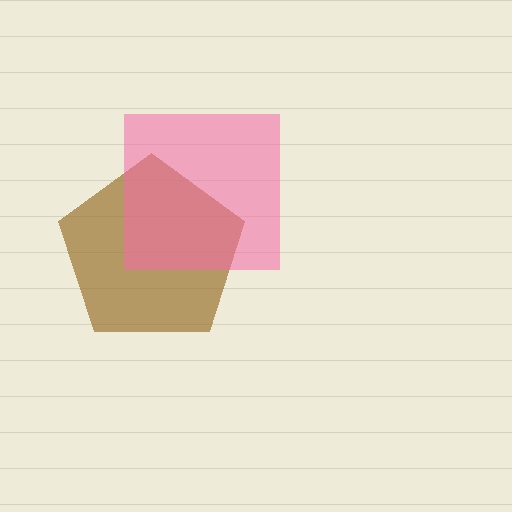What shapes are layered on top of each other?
The layered shapes are: a brown pentagon, a pink square.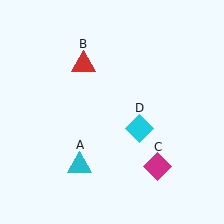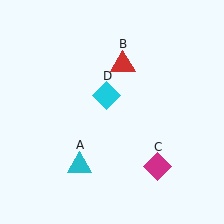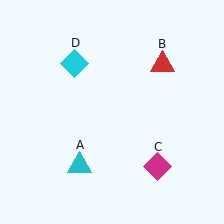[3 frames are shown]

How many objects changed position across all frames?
2 objects changed position: red triangle (object B), cyan diamond (object D).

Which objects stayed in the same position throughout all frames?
Cyan triangle (object A) and magenta diamond (object C) remained stationary.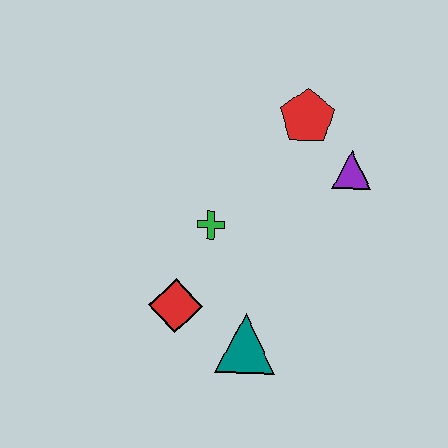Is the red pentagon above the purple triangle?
Yes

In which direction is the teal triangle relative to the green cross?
The teal triangle is below the green cross.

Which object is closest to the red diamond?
The teal triangle is closest to the red diamond.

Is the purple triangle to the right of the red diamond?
Yes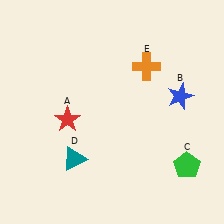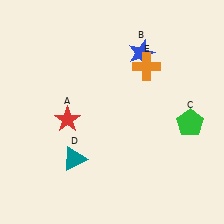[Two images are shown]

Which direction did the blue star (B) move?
The blue star (B) moved up.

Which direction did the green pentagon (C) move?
The green pentagon (C) moved up.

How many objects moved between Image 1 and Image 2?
2 objects moved between the two images.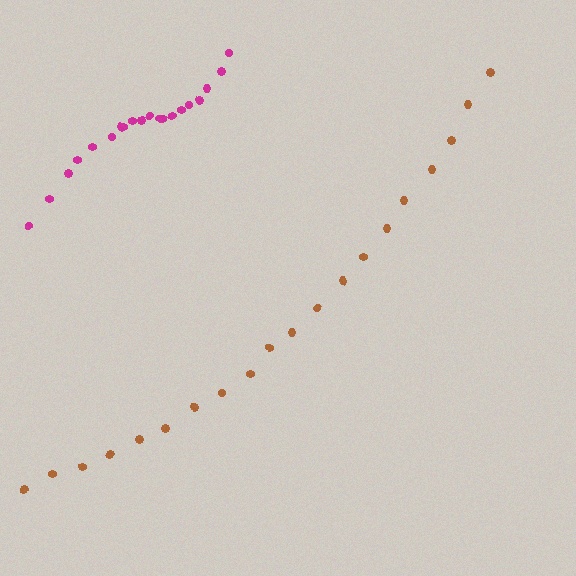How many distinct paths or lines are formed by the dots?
There are 2 distinct paths.